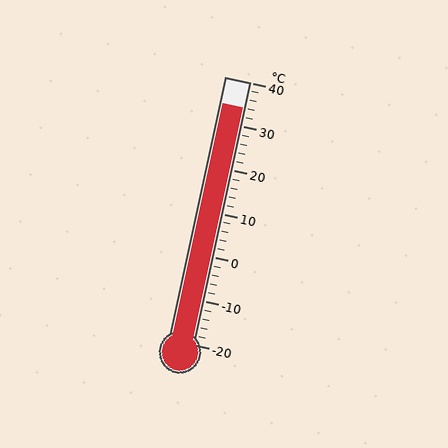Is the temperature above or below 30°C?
The temperature is above 30°C.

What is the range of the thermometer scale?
The thermometer scale ranges from -20°C to 40°C.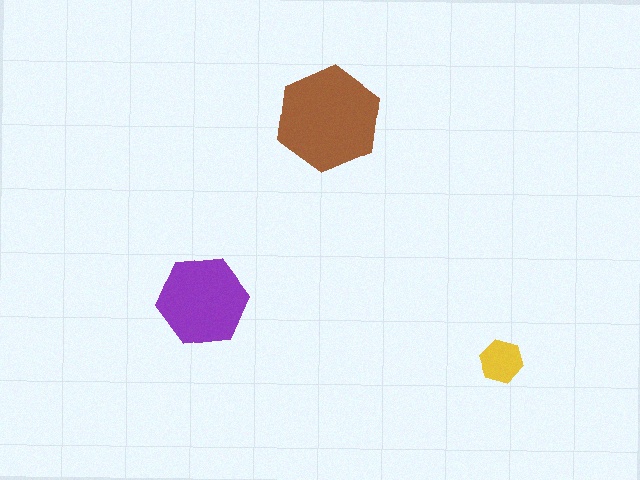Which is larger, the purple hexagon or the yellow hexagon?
The purple one.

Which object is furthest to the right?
The yellow hexagon is rightmost.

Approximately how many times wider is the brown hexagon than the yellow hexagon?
About 2.5 times wider.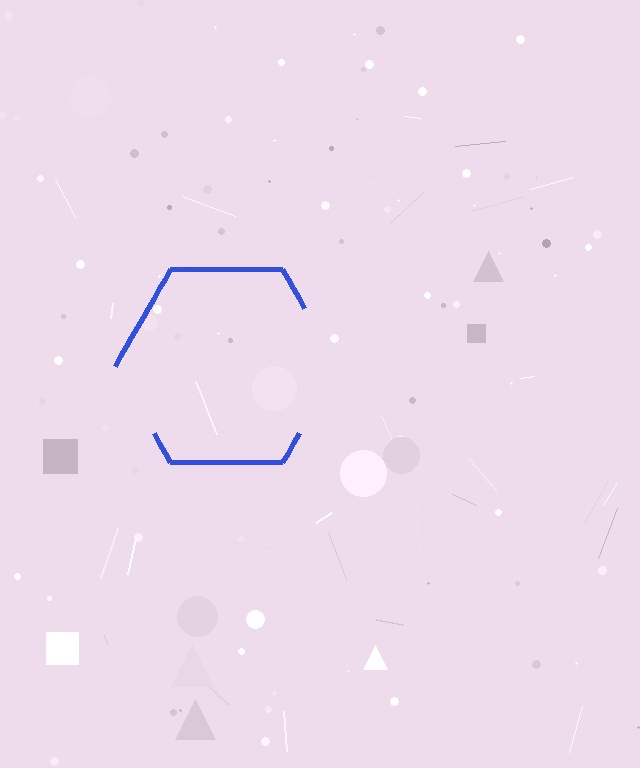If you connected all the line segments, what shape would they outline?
They would outline a hexagon.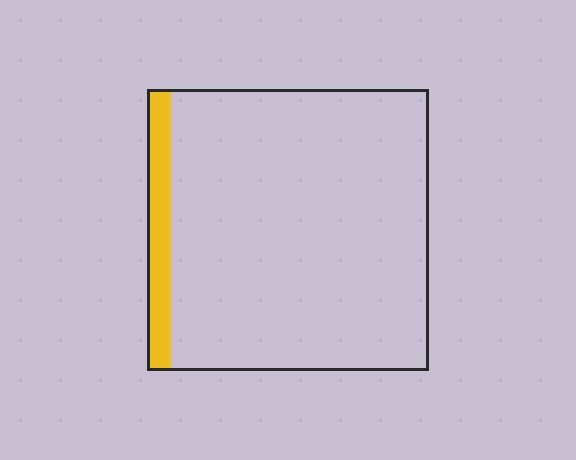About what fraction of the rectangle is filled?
About one tenth (1/10).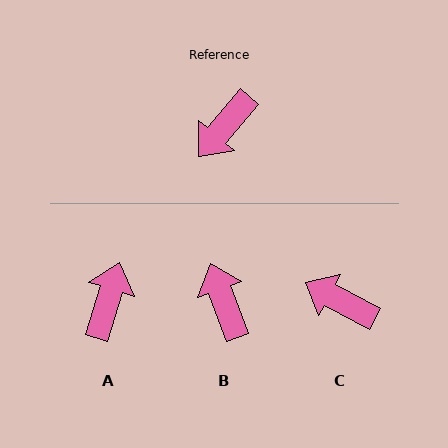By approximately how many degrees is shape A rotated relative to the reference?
Approximately 157 degrees clockwise.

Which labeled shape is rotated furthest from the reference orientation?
A, about 157 degrees away.